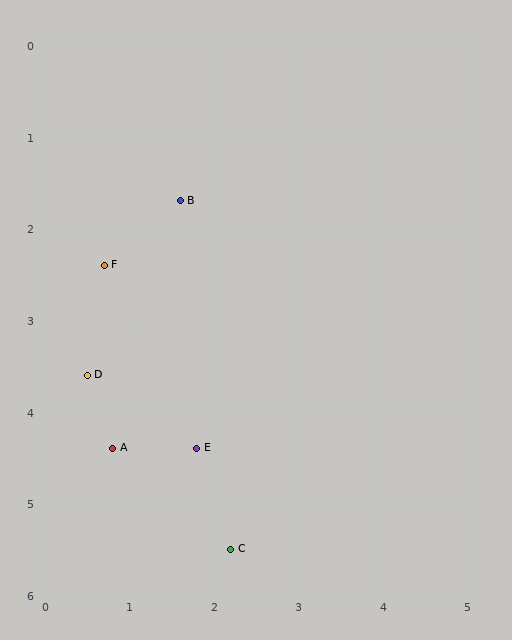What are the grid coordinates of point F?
Point F is at approximately (0.7, 2.4).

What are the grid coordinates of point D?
Point D is at approximately (0.5, 3.6).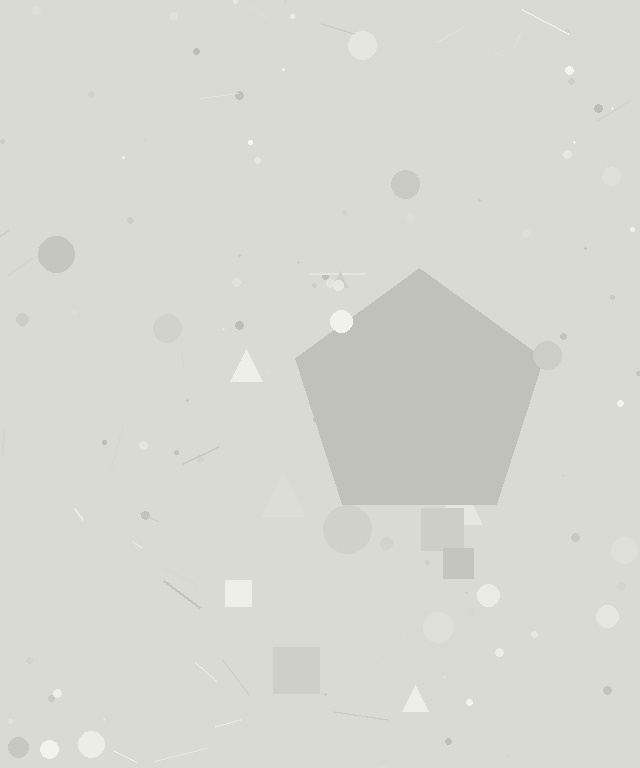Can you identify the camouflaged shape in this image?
The camouflaged shape is a pentagon.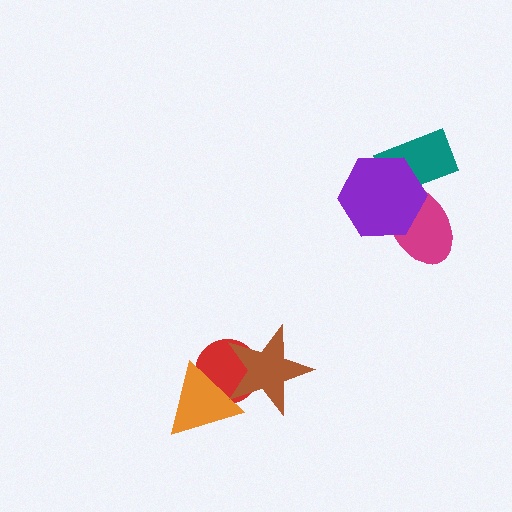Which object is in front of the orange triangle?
The brown star is in front of the orange triangle.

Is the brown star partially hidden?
No, no other shape covers it.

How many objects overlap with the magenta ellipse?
2 objects overlap with the magenta ellipse.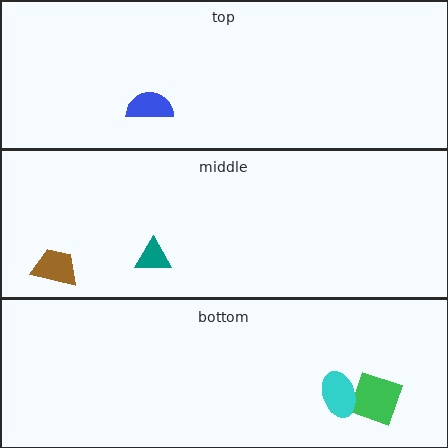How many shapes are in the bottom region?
2.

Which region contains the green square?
The bottom region.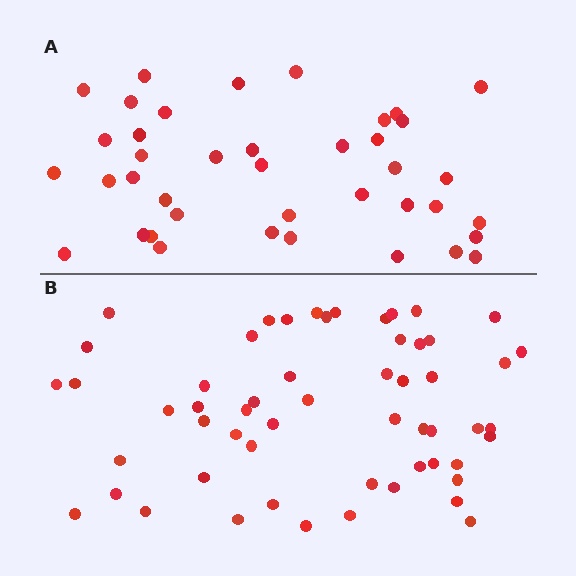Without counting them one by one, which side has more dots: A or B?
Region B (the bottom region) has more dots.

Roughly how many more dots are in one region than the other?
Region B has approximately 15 more dots than region A.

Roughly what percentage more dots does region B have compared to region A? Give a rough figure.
About 40% more.